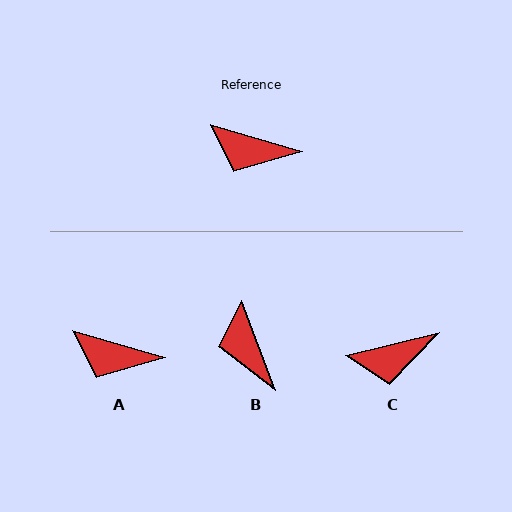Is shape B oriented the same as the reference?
No, it is off by about 54 degrees.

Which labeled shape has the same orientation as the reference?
A.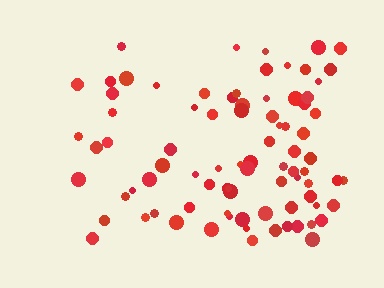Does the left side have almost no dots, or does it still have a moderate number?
Still a moderate number, just noticeably fewer than the right.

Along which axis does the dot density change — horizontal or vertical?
Horizontal.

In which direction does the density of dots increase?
From left to right, with the right side densest.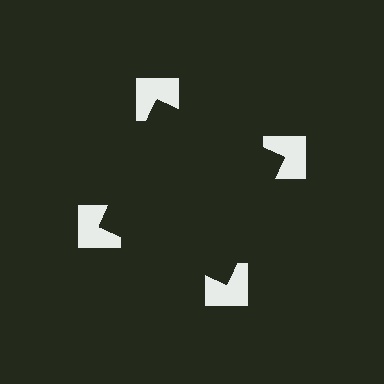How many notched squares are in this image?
There are 4 — one at each vertex of the illusory square.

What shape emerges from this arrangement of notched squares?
An illusory square — its edges are inferred from the aligned wedge cuts in the notched squares, not physically drawn.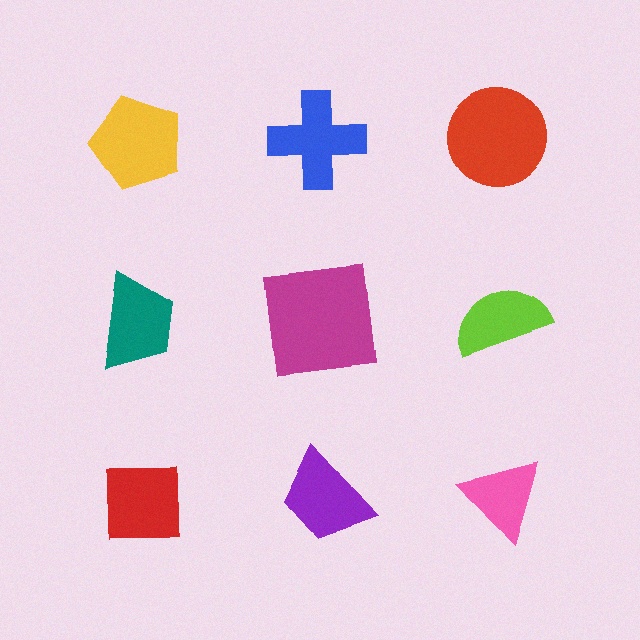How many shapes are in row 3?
3 shapes.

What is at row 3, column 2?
A purple trapezoid.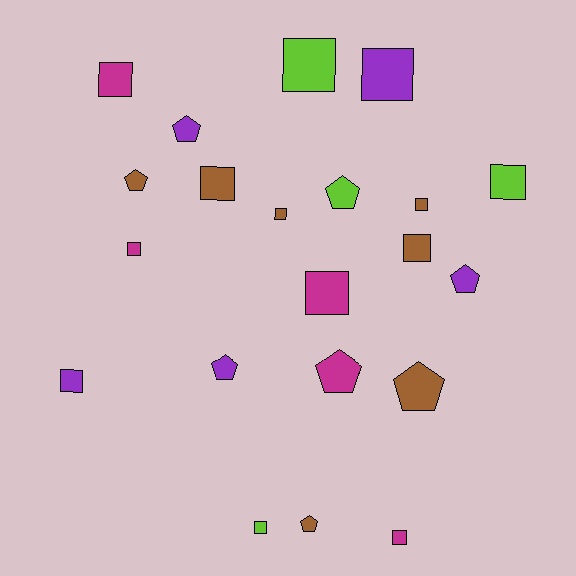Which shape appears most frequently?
Square, with 13 objects.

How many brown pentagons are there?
There are 3 brown pentagons.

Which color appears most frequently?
Brown, with 7 objects.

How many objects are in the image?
There are 21 objects.